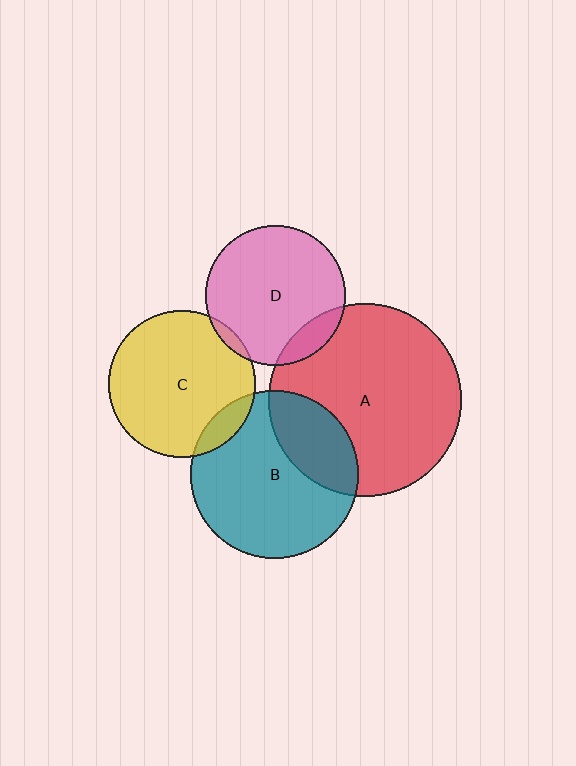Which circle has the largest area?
Circle A (red).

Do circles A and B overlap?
Yes.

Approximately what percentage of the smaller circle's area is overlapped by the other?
Approximately 30%.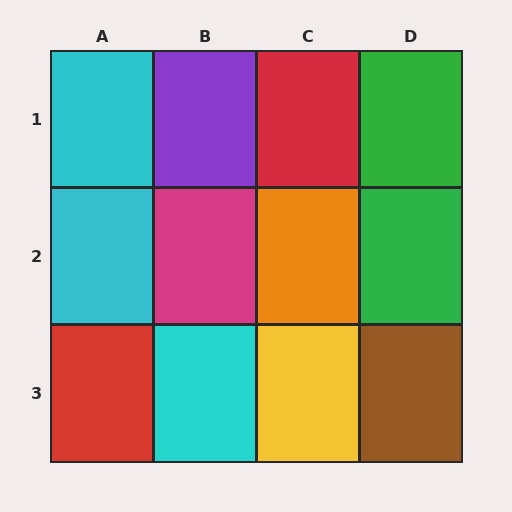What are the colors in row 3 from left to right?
Red, cyan, yellow, brown.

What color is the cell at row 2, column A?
Cyan.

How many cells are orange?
1 cell is orange.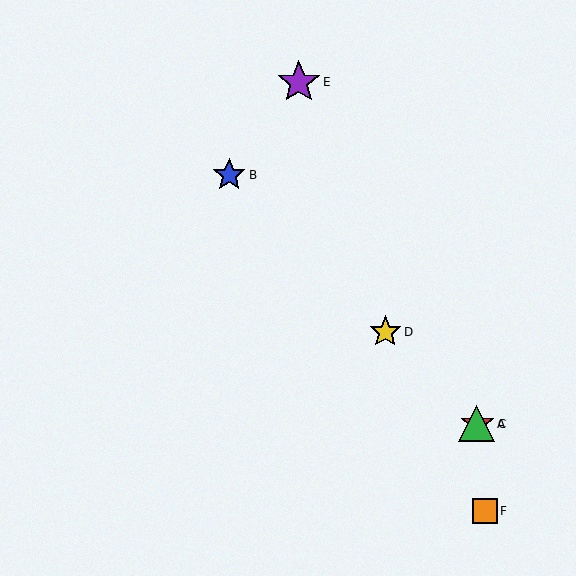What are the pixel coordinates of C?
Object C is at (477, 424).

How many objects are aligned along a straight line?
4 objects (A, B, C, D) are aligned along a straight line.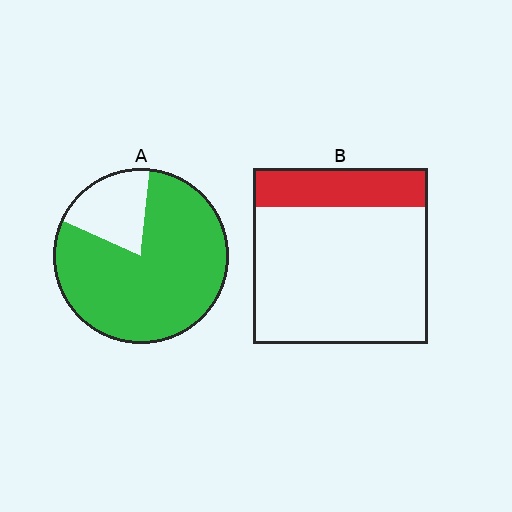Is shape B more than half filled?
No.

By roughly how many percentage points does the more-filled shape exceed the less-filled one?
By roughly 60 percentage points (A over B).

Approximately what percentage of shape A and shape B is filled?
A is approximately 80% and B is approximately 20%.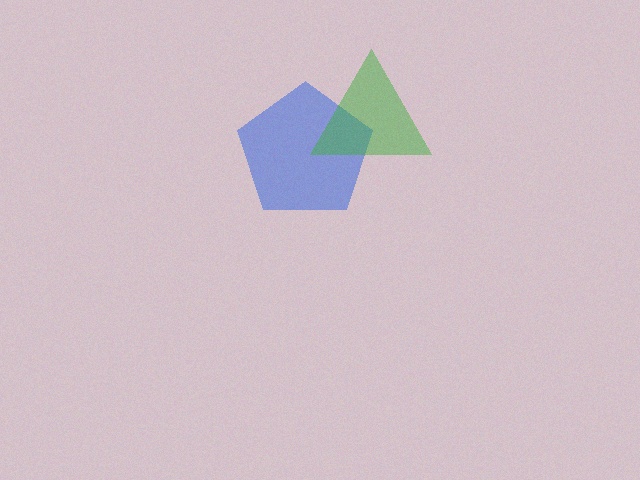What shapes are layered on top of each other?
The layered shapes are: a blue pentagon, a green triangle.